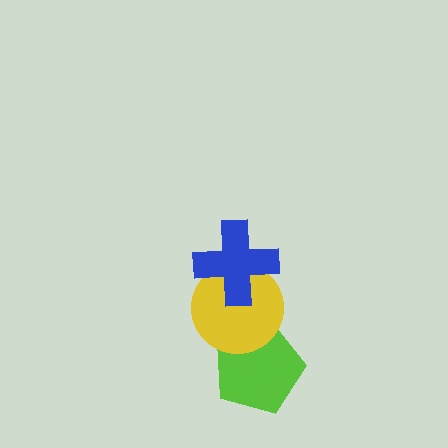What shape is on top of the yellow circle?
The blue cross is on top of the yellow circle.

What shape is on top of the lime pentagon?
The yellow circle is on top of the lime pentagon.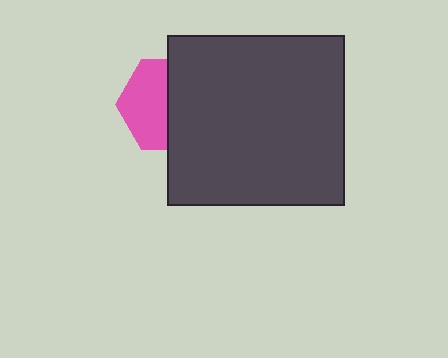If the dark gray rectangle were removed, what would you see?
You would see the complete pink hexagon.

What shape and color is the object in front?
The object in front is a dark gray rectangle.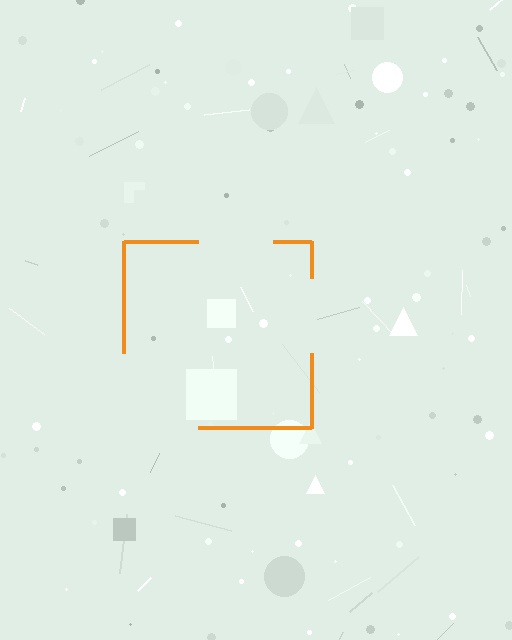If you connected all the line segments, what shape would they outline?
They would outline a square.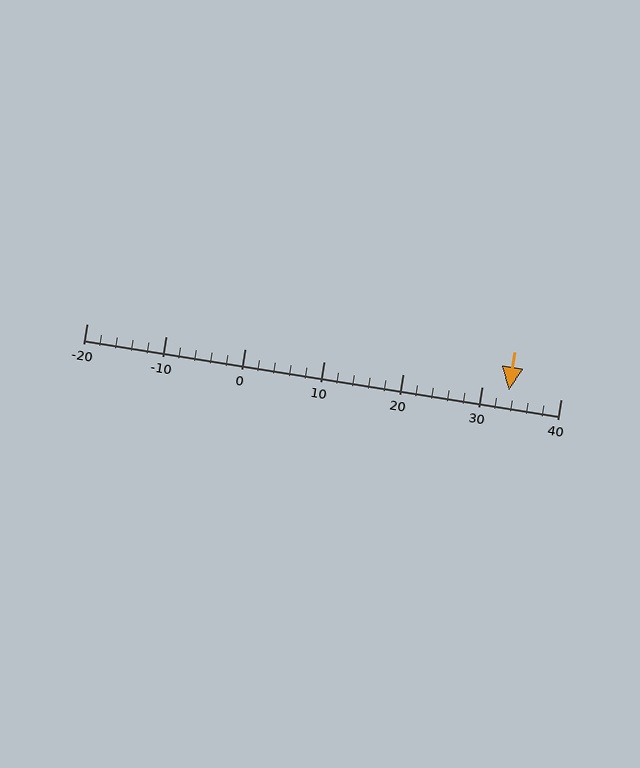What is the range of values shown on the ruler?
The ruler shows values from -20 to 40.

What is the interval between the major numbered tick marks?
The major tick marks are spaced 10 units apart.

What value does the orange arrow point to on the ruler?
The orange arrow points to approximately 33.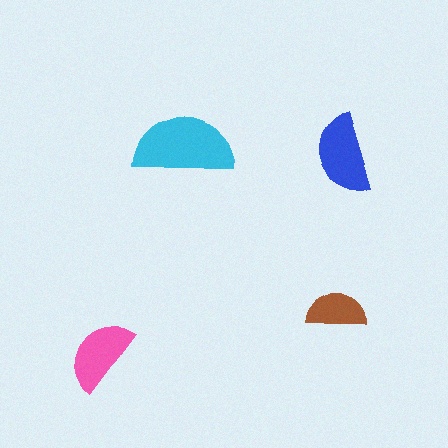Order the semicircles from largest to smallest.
the cyan one, the blue one, the pink one, the brown one.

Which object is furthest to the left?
The pink semicircle is leftmost.